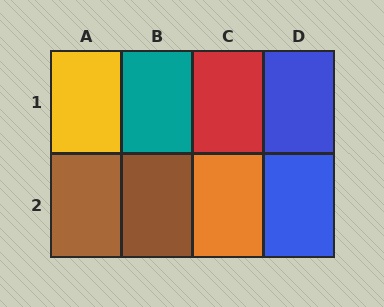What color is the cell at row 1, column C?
Red.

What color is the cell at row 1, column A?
Yellow.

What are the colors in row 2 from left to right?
Brown, brown, orange, blue.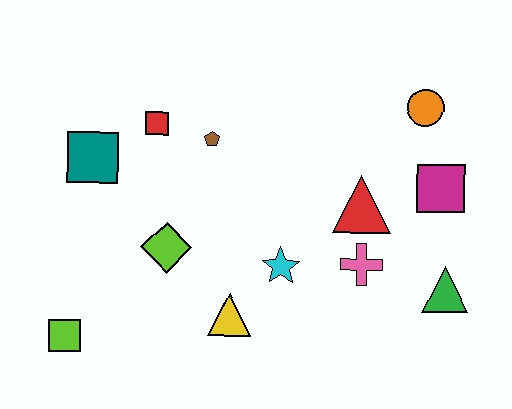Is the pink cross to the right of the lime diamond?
Yes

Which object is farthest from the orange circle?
The lime square is farthest from the orange circle.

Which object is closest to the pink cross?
The red triangle is closest to the pink cross.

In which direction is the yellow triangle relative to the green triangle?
The yellow triangle is to the left of the green triangle.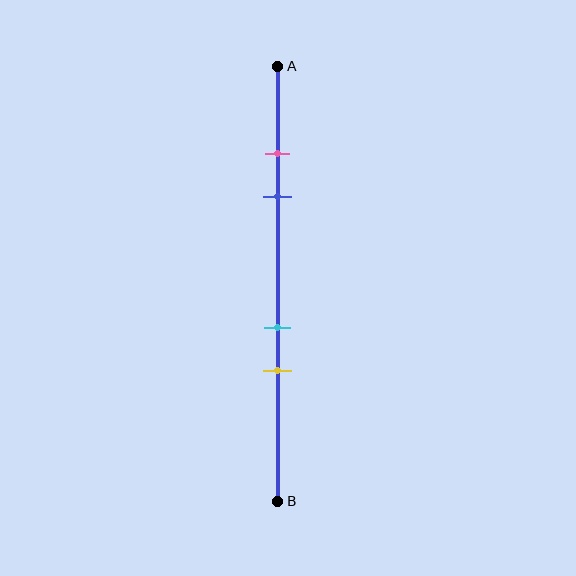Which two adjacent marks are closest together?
The pink and blue marks are the closest adjacent pair.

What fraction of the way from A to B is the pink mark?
The pink mark is approximately 20% (0.2) of the way from A to B.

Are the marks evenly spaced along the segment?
No, the marks are not evenly spaced.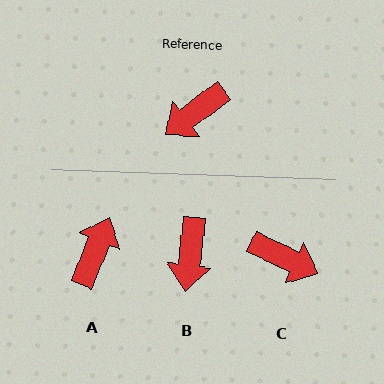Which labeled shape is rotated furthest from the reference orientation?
A, about 149 degrees away.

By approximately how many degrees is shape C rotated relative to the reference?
Approximately 118 degrees counter-clockwise.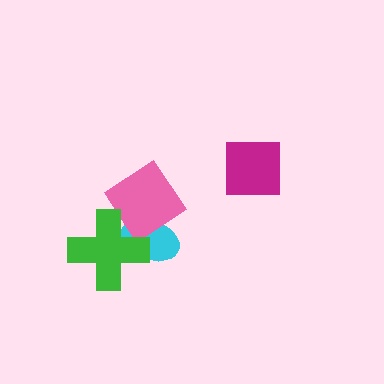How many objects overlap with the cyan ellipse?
2 objects overlap with the cyan ellipse.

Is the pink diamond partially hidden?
Yes, it is partially covered by another shape.